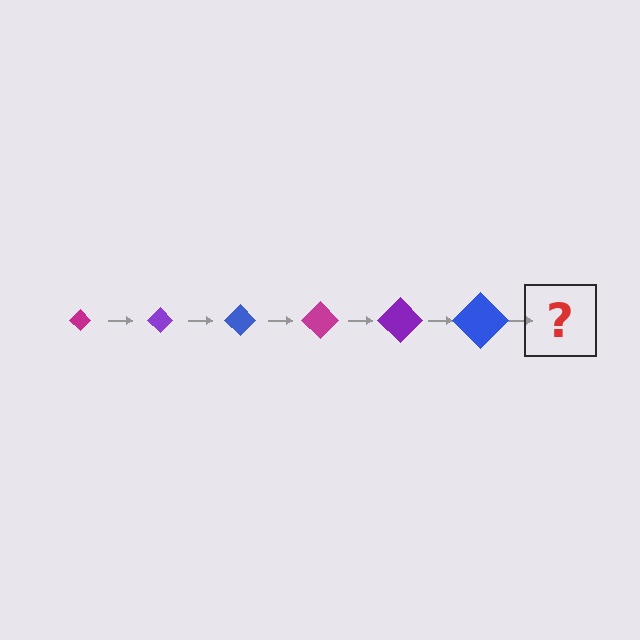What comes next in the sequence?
The next element should be a magenta diamond, larger than the previous one.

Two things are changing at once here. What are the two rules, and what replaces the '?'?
The two rules are that the diamond grows larger each step and the color cycles through magenta, purple, and blue. The '?' should be a magenta diamond, larger than the previous one.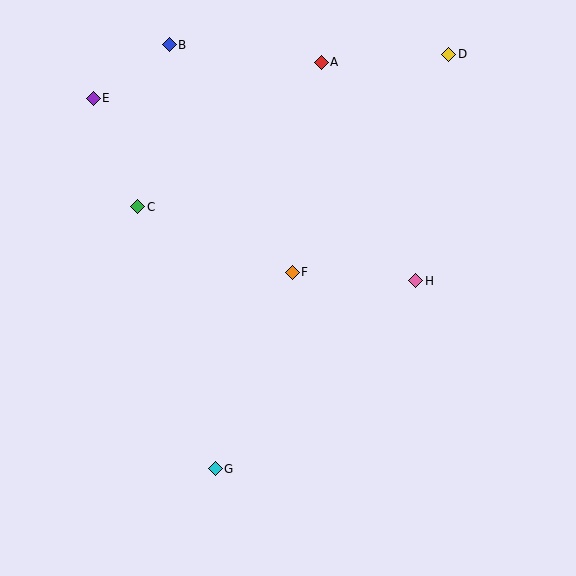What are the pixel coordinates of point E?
Point E is at (93, 98).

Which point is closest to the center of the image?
Point F at (292, 272) is closest to the center.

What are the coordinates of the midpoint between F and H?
The midpoint between F and H is at (354, 276).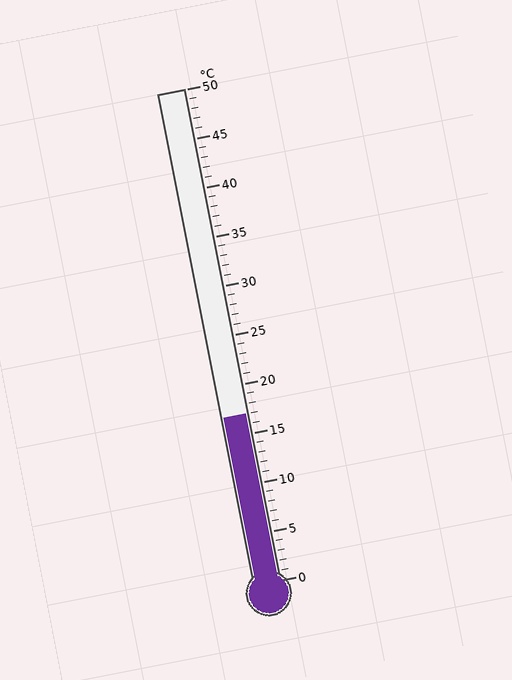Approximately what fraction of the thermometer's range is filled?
The thermometer is filled to approximately 35% of its range.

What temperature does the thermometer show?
The thermometer shows approximately 17°C.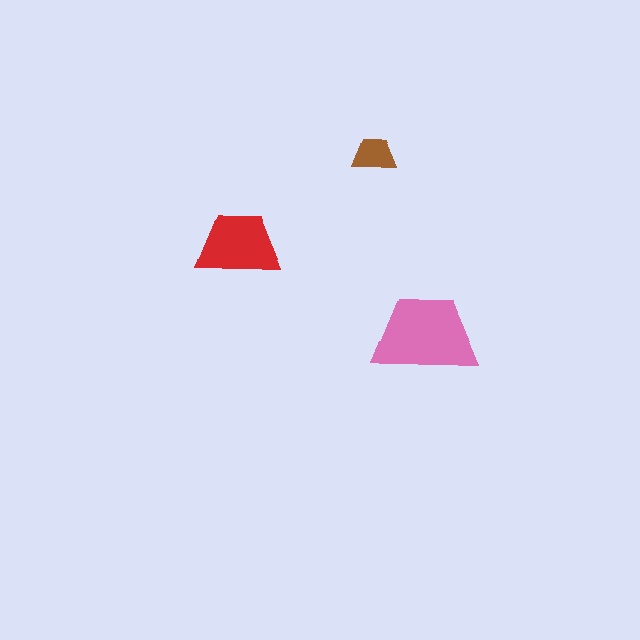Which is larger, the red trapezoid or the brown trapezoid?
The red one.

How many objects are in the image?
There are 3 objects in the image.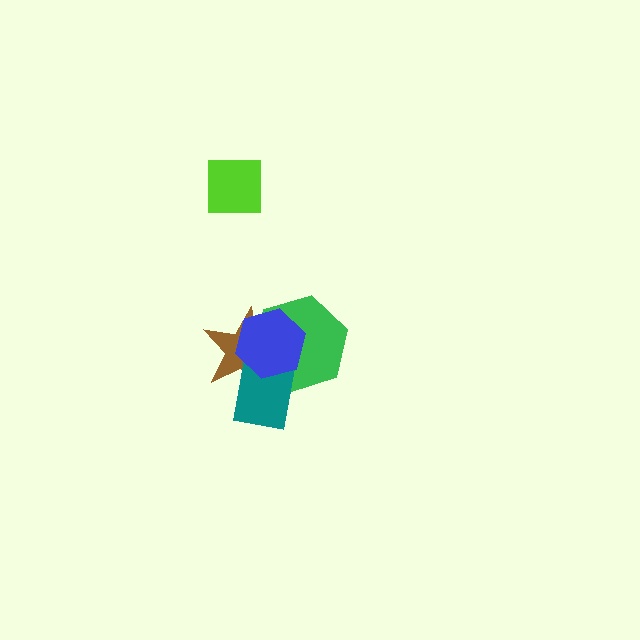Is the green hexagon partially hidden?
Yes, it is partially covered by another shape.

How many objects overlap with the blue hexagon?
3 objects overlap with the blue hexagon.